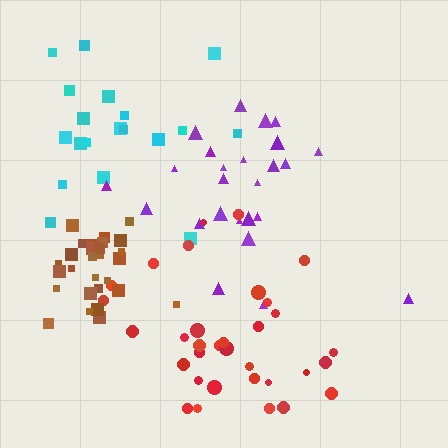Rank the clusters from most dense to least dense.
brown, purple, red, cyan.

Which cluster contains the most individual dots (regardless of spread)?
Red (34).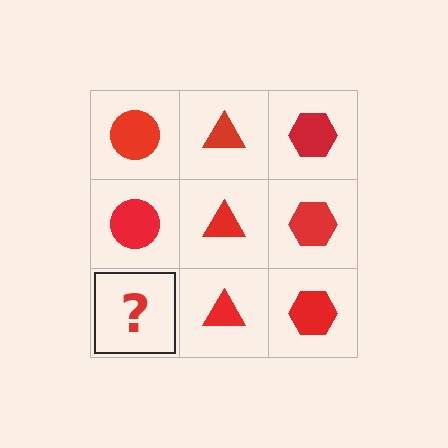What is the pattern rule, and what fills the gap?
The rule is that each column has a consistent shape. The gap should be filled with a red circle.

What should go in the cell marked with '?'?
The missing cell should contain a red circle.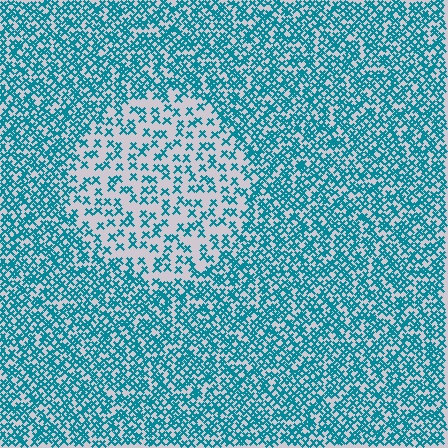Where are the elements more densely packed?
The elements are more densely packed outside the circle boundary.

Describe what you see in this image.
The image contains small teal elements arranged at two different densities. A circle-shaped region is visible where the elements are less densely packed than the surrounding area.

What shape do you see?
I see a circle.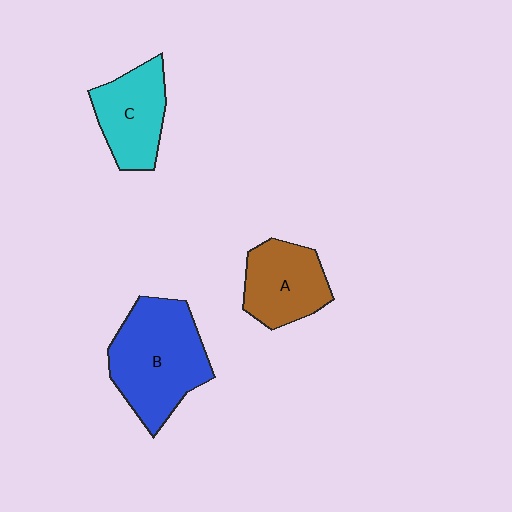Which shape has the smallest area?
Shape A (brown).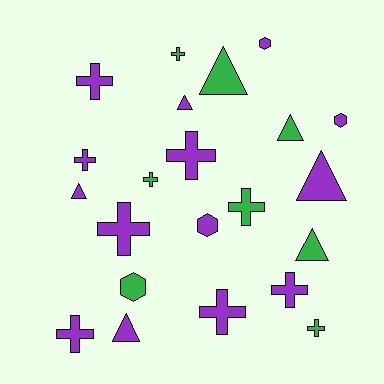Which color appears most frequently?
Purple, with 14 objects.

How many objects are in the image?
There are 22 objects.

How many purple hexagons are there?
There are 3 purple hexagons.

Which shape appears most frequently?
Cross, with 11 objects.